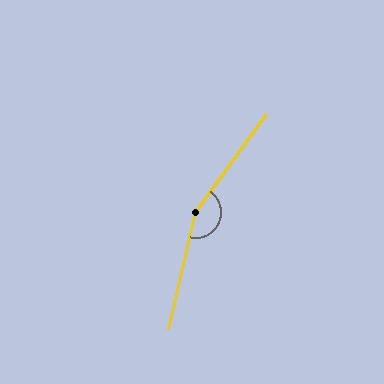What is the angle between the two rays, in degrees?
Approximately 157 degrees.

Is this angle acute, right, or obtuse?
It is obtuse.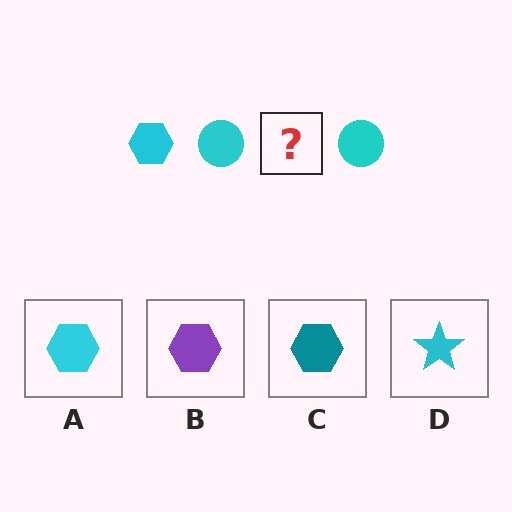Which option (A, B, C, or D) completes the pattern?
A.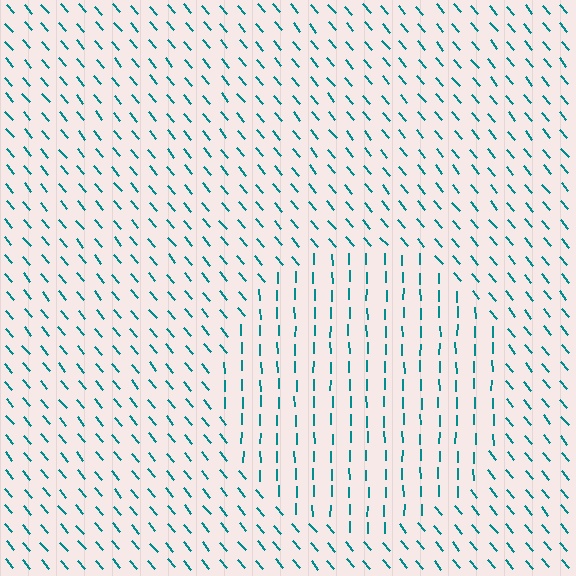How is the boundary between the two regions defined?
The boundary is defined purely by a change in line orientation (approximately 39 degrees difference). All lines are the same color and thickness.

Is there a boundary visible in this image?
Yes, there is a texture boundary formed by a change in line orientation.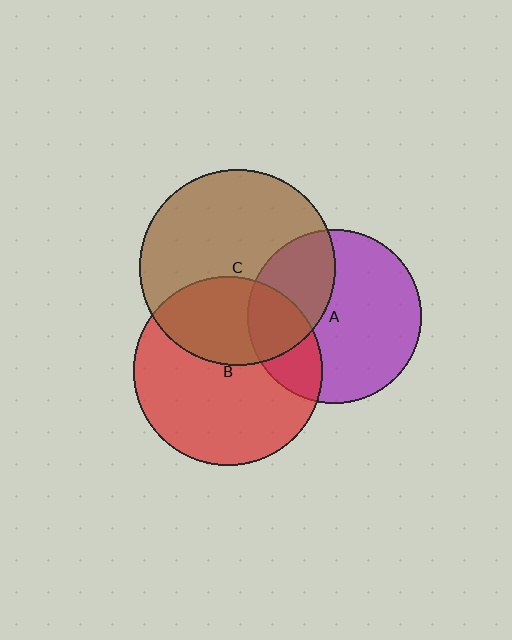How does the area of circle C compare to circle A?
Approximately 1.3 times.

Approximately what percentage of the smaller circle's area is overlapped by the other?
Approximately 35%.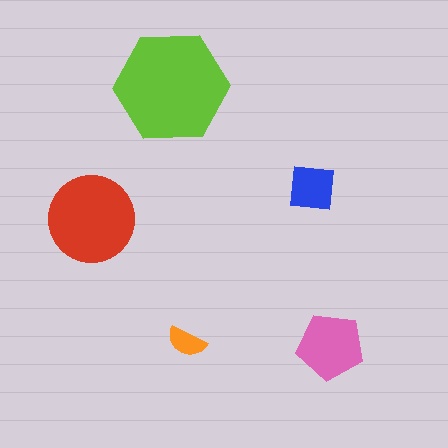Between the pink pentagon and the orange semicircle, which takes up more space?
The pink pentagon.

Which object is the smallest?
The orange semicircle.